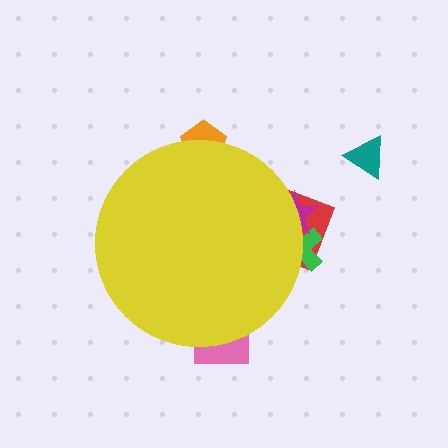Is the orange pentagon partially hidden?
Yes, the orange pentagon is partially hidden behind the yellow circle.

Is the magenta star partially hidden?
Yes, the magenta star is partially hidden behind the yellow circle.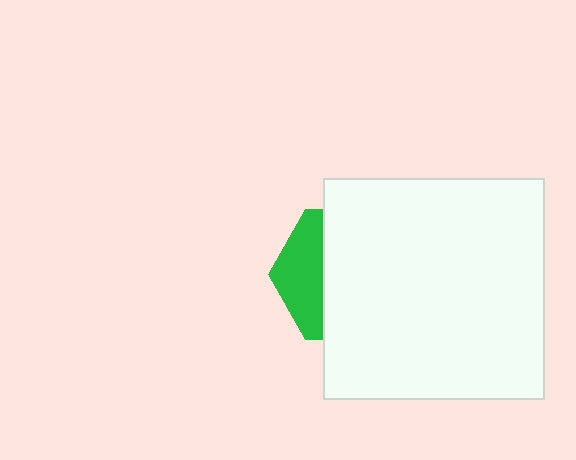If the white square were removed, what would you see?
You would see the complete green hexagon.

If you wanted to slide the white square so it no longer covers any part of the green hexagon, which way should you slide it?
Slide it right — that is the most direct way to separate the two shapes.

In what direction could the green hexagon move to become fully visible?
The green hexagon could move left. That would shift it out from behind the white square entirely.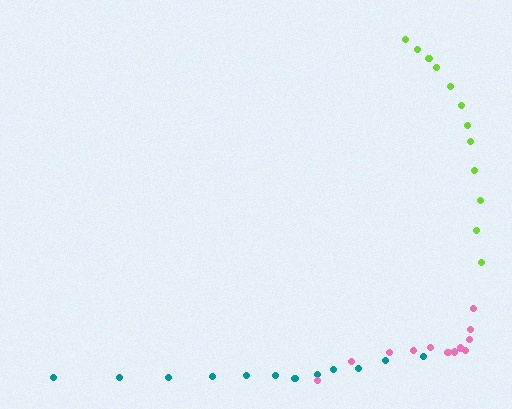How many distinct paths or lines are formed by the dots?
There are 3 distinct paths.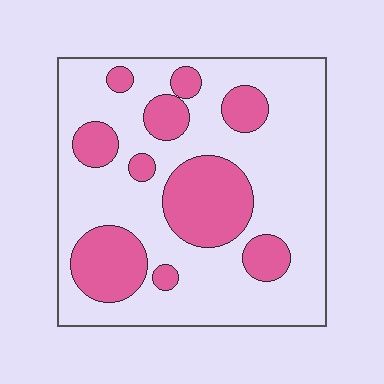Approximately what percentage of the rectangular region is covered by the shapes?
Approximately 30%.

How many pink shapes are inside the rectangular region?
10.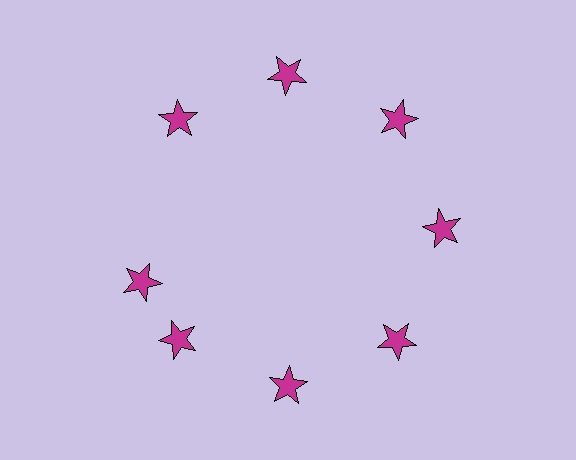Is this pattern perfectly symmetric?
No. The 8 magenta stars are arranged in a ring, but one element near the 9 o'clock position is rotated out of alignment along the ring, breaking the 8-fold rotational symmetry.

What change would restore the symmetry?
The symmetry would be restored by rotating it back into even spacing with its neighbors so that all 8 stars sit at equal angles and equal distance from the center.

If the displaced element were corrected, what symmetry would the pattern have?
It would have 8-fold rotational symmetry — the pattern would map onto itself every 45 degrees.